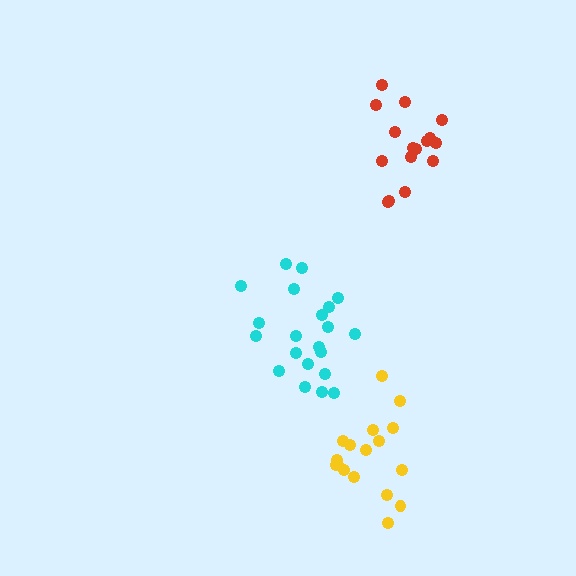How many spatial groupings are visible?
There are 3 spatial groupings.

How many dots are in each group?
Group 1: 17 dots, Group 2: 16 dots, Group 3: 21 dots (54 total).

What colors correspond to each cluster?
The clusters are colored: yellow, red, cyan.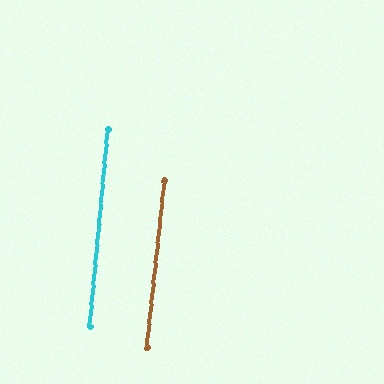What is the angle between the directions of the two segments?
Approximately 1 degree.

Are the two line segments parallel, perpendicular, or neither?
Parallel — their directions differ by only 1.0°.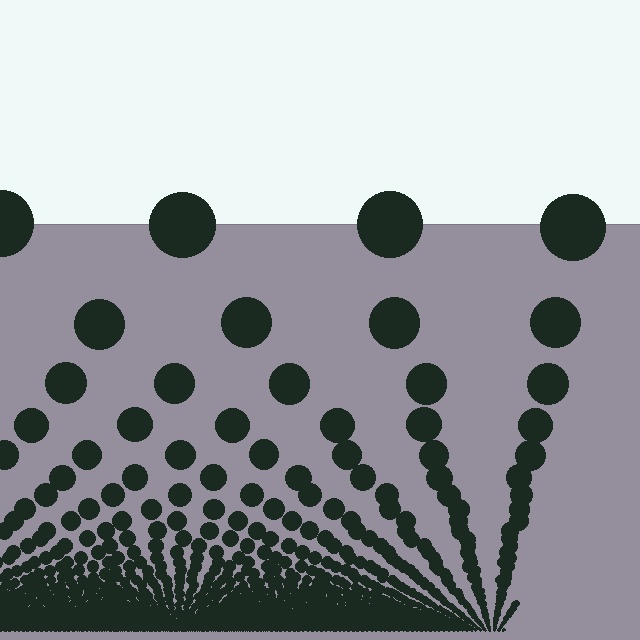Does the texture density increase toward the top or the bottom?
Density increases toward the bottom.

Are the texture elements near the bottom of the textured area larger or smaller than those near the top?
Smaller. The gradient is inverted — elements near the bottom are smaller and denser.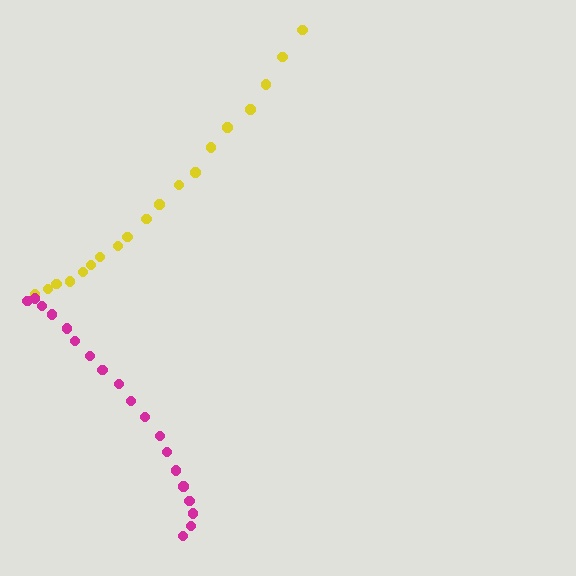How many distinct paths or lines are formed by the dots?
There are 2 distinct paths.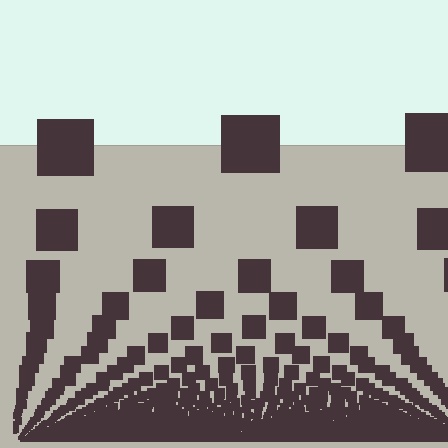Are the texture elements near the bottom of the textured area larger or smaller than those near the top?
Smaller. The gradient is inverted — elements near the bottom are smaller and denser.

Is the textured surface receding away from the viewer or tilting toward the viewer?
The surface appears to tilt toward the viewer. Texture elements get larger and sparser toward the top.